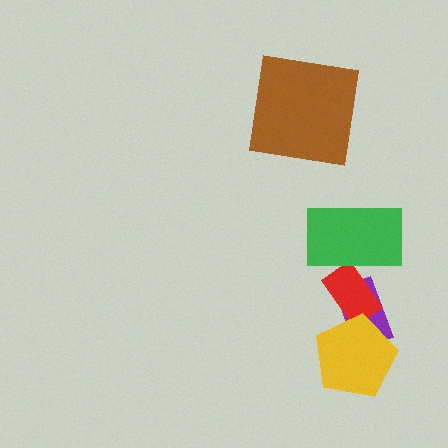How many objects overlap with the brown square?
0 objects overlap with the brown square.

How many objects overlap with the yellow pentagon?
2 objects overlap with the yellow pentagon.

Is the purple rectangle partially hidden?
Yes, it is partially covered by another shape.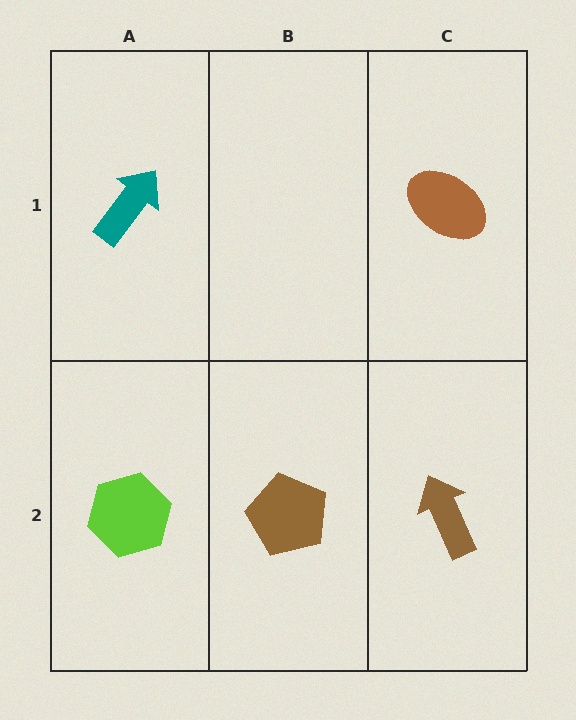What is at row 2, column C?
A brown arrow.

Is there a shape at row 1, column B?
No, that cell is empty.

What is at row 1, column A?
A teal arrow.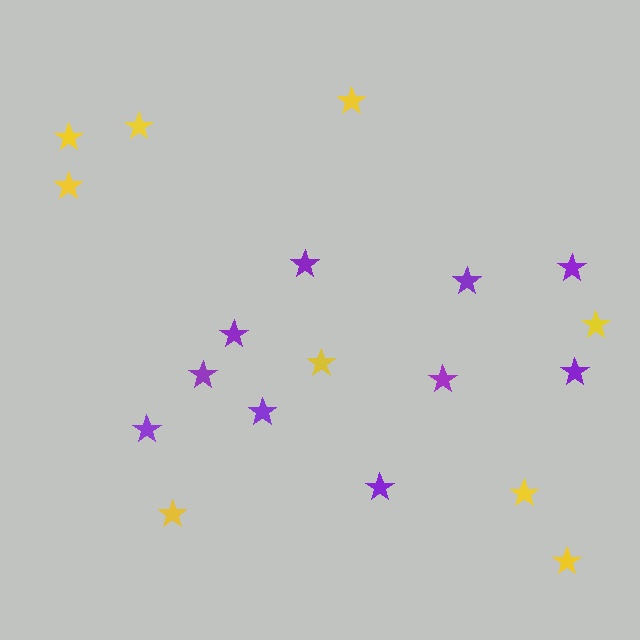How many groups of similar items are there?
There are 2 groups: one group of yellow stars (9) and one group of purple stars (10).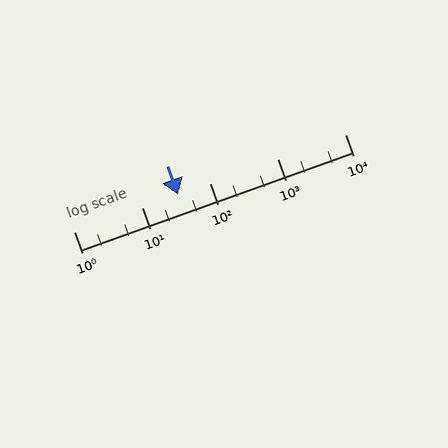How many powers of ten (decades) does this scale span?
The scale spans 4 decades, from 1 to 10000.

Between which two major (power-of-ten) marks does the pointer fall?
The pointer is between 10 and 100.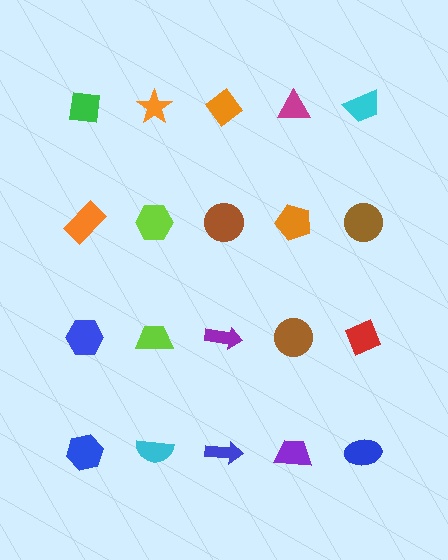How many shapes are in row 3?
5 shapes.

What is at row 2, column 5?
A brown circle.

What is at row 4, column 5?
A blue ellipse.